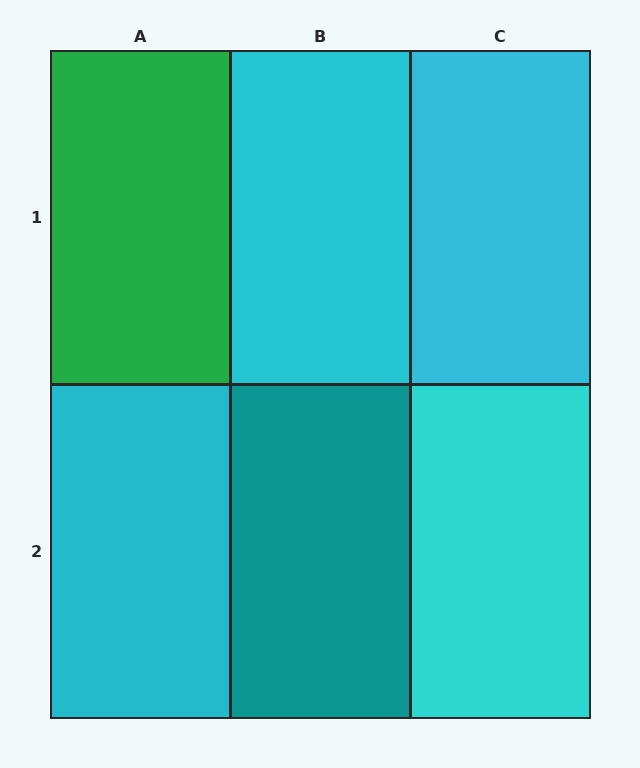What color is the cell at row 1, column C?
Cyan.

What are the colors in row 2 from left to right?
Cyan, teal, cyan.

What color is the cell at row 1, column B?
Cyan.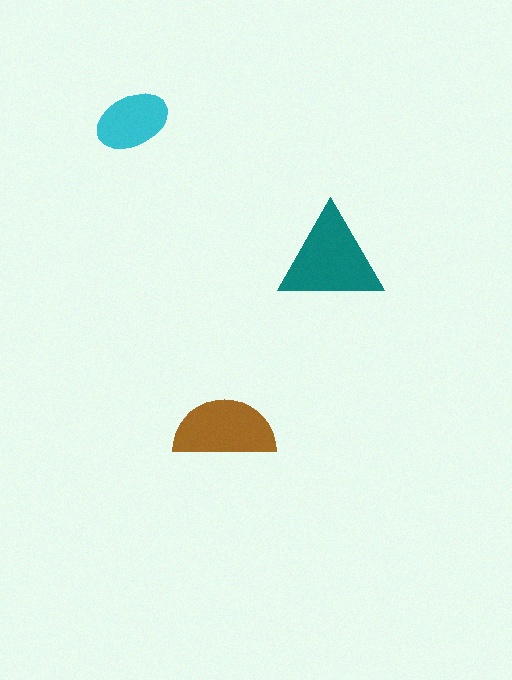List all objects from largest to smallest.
The teal triangle, the brown semicircle, the cyan ellipse.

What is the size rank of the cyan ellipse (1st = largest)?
3rd.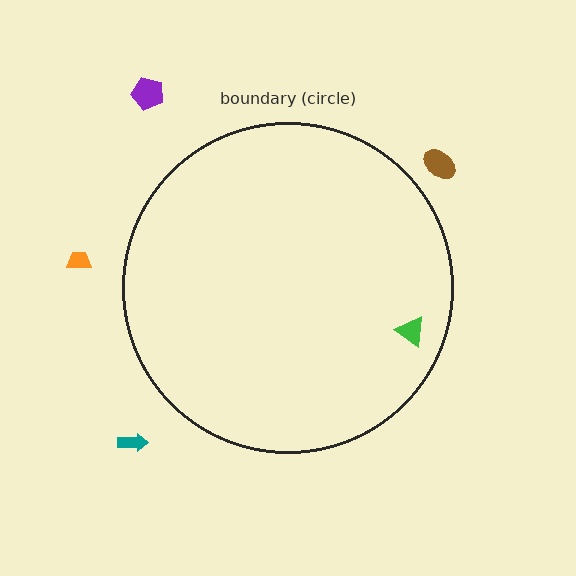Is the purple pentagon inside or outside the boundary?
Outside.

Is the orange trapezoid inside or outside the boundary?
Outside.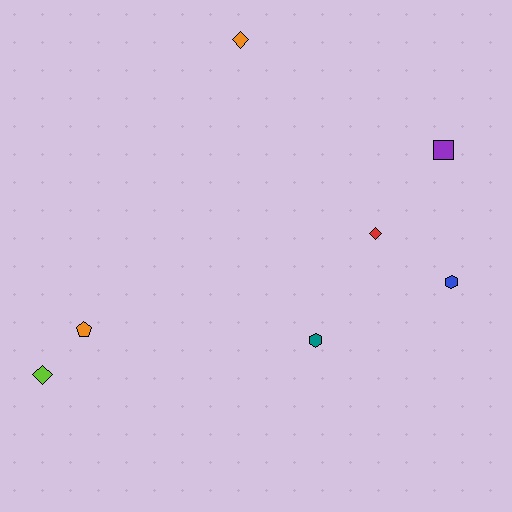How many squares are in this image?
There is 1 square.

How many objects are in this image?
There are 7 objects.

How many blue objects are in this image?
There is 1 blue object.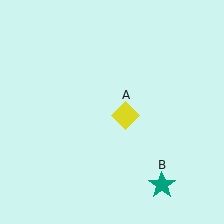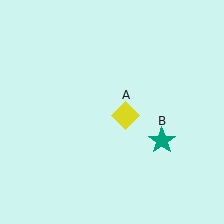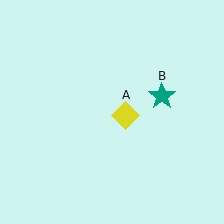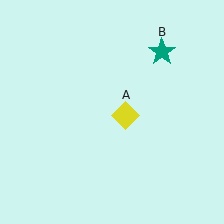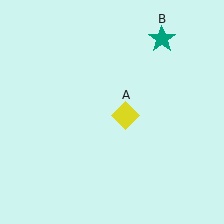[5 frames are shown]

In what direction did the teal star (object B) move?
The teal star (object B) moved up.